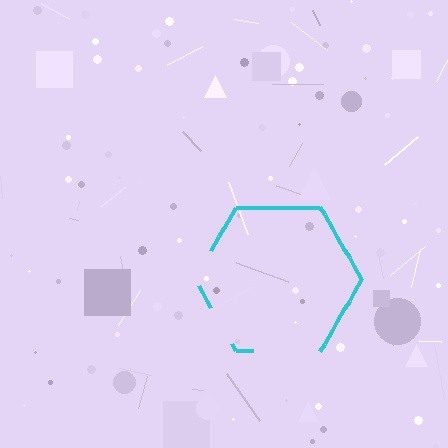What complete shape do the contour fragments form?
The contour fragments form a hexagon.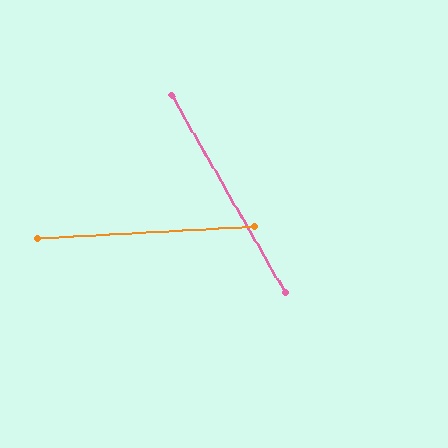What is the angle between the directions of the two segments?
Approximately 63 degrees.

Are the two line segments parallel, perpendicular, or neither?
Neither parallel nor perpendicular — they differ by about 63°.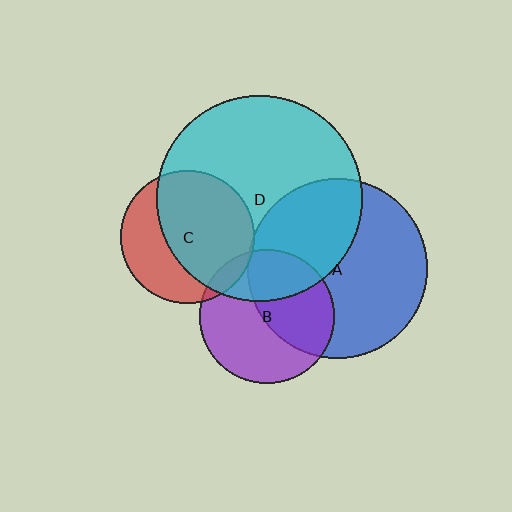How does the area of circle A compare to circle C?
Approximately 1.8 times.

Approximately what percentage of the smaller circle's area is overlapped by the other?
Approximately 5%.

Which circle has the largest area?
Circle D (cyan).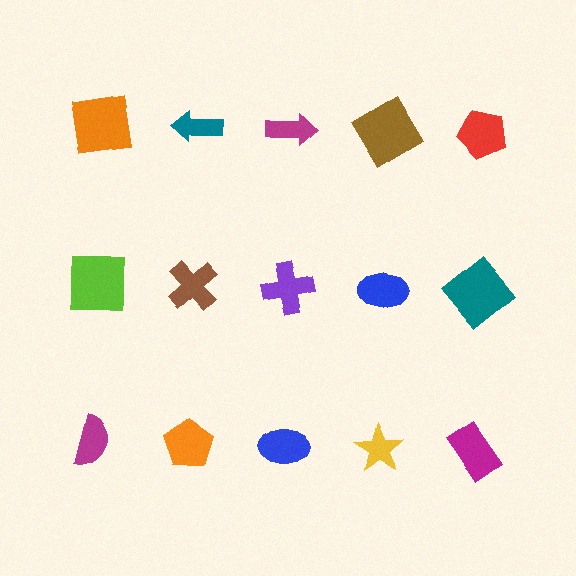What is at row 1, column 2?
A teal arrow.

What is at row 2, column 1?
A lime square.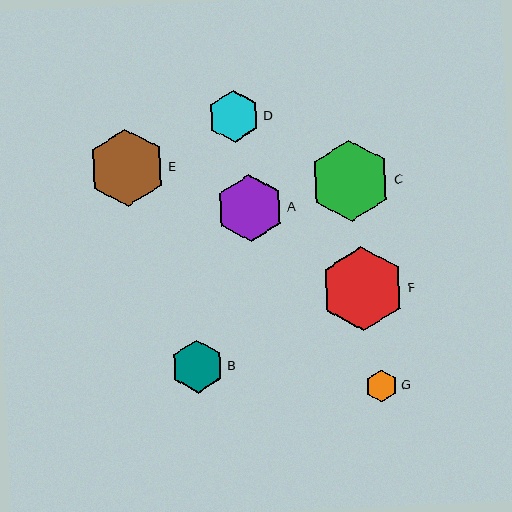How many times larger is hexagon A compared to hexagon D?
Hexagon A is approximately 1.3 times the size of hexagon D.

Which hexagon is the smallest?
Hexagon G is the smallest with a size of approximately 32 pixels.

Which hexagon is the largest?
Hexagon F is the largest with a size of approximately 84 pixels.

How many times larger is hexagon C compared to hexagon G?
Hexagon C is approximately 2.5 times the size of hexagon G.